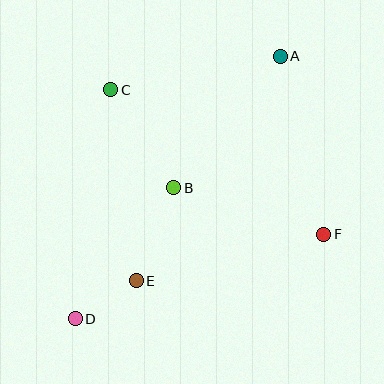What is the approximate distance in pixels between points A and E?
The distance between A and E is approximately 267 pixels.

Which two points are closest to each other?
Points D and E are closest to each other.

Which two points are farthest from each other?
Points A and D are farthest from each other.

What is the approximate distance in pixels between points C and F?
The distance between C and F is approximately 257 pixels.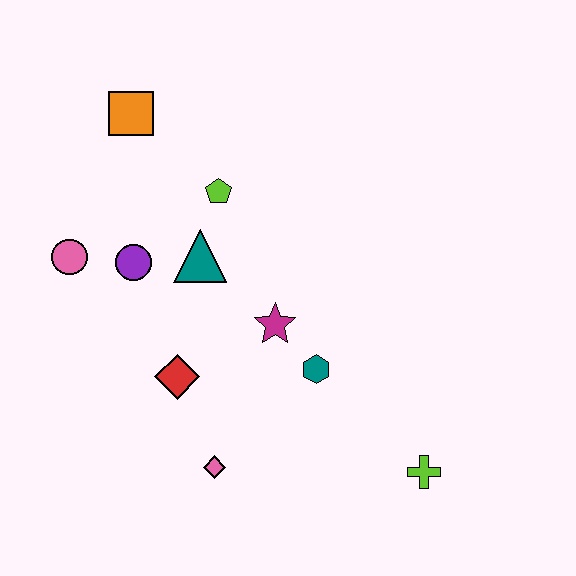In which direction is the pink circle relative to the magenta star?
The pink circle is to the left of the magenta star.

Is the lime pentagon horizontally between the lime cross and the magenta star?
No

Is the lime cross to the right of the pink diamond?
Yes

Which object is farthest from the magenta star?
The orange square is farthest from the magenta star.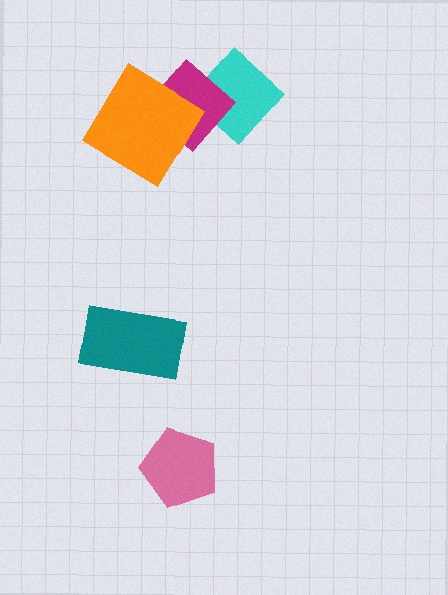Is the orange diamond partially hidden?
No, no other shape covers it.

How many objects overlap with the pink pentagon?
0 objects overlap with the pink pentagon.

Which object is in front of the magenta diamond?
The orange diamond is in front of the magenta diamond.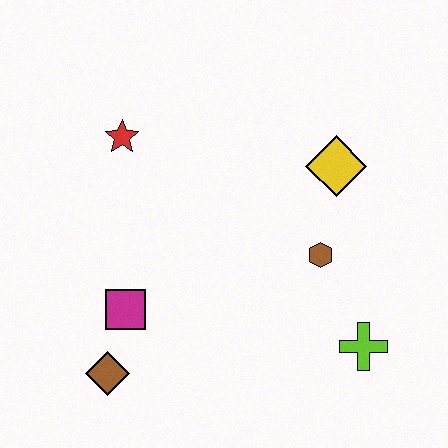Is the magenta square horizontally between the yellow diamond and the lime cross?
No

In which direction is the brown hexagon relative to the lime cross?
The brown hexagon is above the lime cross.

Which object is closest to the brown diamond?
The magenta square is closest to the brown diamond.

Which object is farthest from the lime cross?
The red star is farthest from the lime cross.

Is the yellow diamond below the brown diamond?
No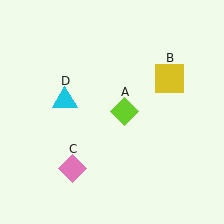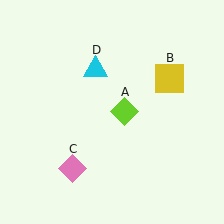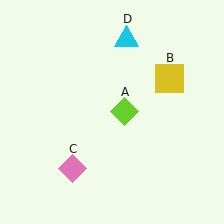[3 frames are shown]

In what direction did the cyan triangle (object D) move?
The cyan triangle (object D) moved up and to the right.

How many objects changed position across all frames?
1 object changed position: cyan triangle (object D).